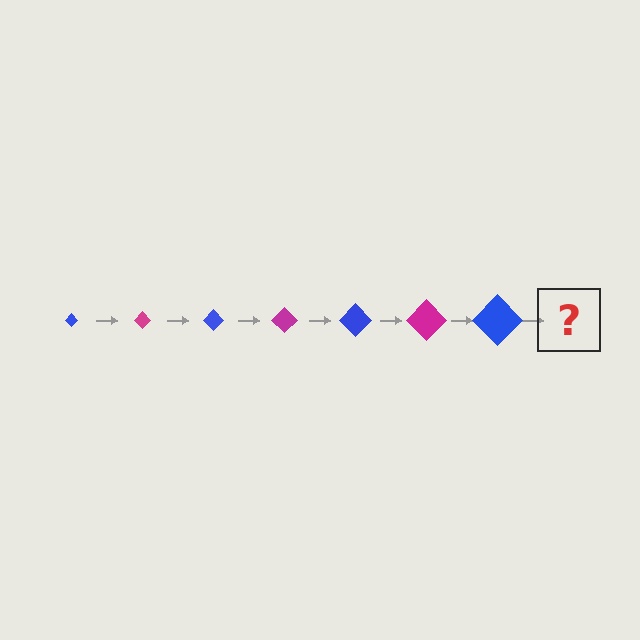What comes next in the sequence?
The next element should be a magenta diamond, larger than the previous one.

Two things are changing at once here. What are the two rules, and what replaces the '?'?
The two rules are that the diamond grows larger each step and the color cycles through blue and magenta. The '?' should be a magenta diamond, larger than the previous one.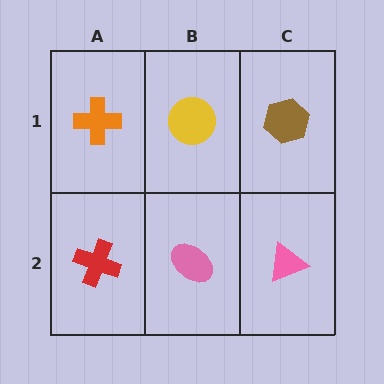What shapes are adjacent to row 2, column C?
A brown hexagon (row 1, column C), a pink ellipse (row 2, column B).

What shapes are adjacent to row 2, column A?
An orange cross (row 1, column A), a pink ellipse (row 2, column B).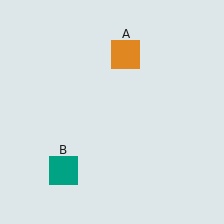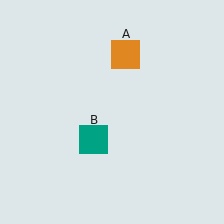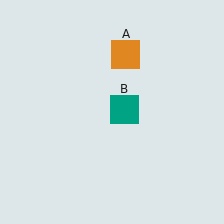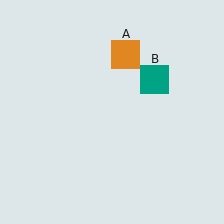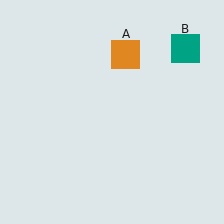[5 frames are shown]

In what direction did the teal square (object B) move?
The teal square (object B) moved up and to the right.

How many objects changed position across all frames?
1 object changed position: teal square (object B).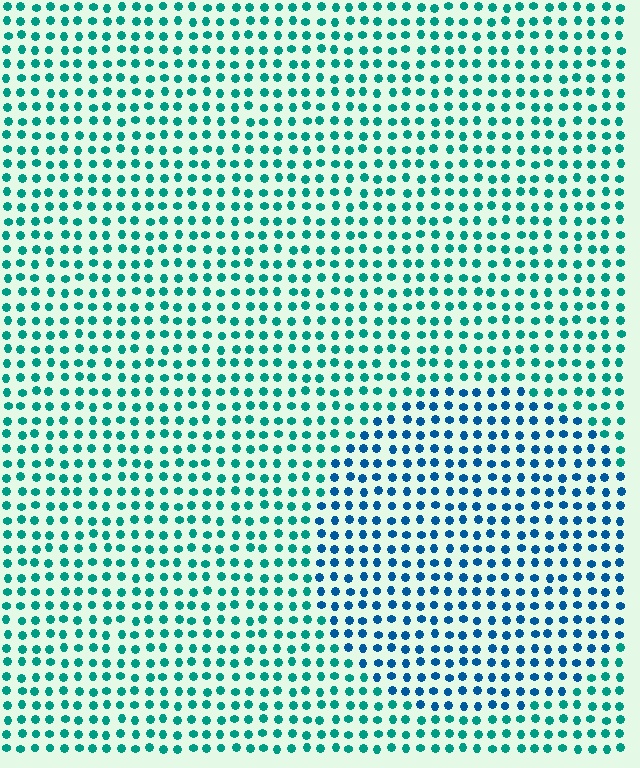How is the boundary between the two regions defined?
The boundary is defined purely by a slight shift in hue (about 35 degrees). Spacing, size, and orientation are identical on both sides.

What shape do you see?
I see a circle.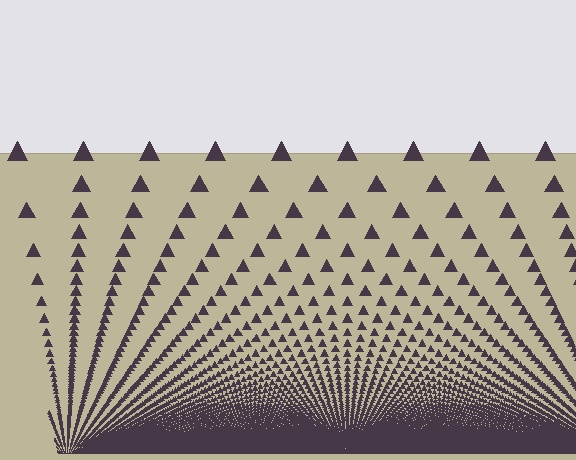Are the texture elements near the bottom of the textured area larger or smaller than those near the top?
Smaller. The gradient is inverted — elements near the bottom are smaller and denser.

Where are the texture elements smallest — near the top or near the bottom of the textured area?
Near the bottom.